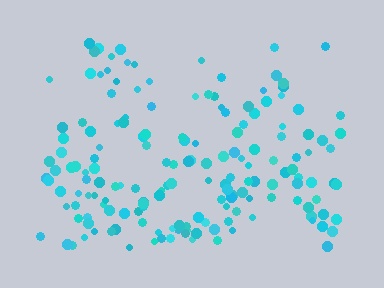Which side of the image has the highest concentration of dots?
The bottom.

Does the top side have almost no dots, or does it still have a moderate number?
Still a moderate number, just noticeably fewer than the bottom.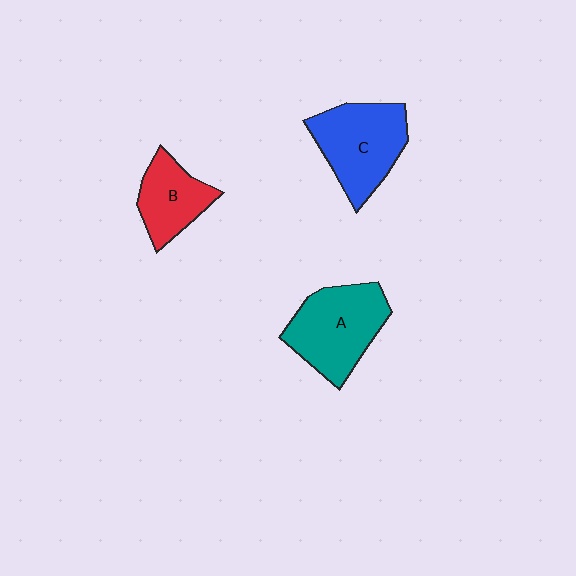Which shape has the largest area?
Shape A (teal).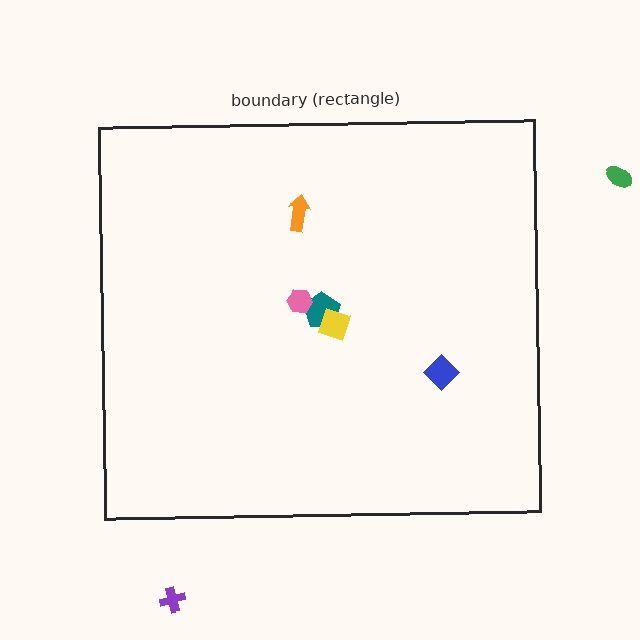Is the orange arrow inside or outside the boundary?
Inside.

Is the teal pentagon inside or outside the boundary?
Inside.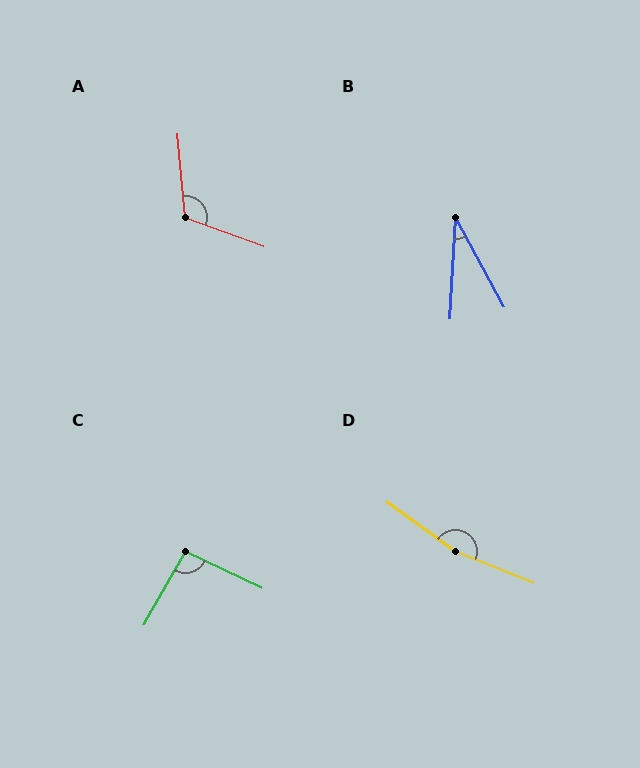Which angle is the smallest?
B, at approximately 32 degrees.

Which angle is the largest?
D, at approximately 166 degrees.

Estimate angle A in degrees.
Approximately 116 degrees.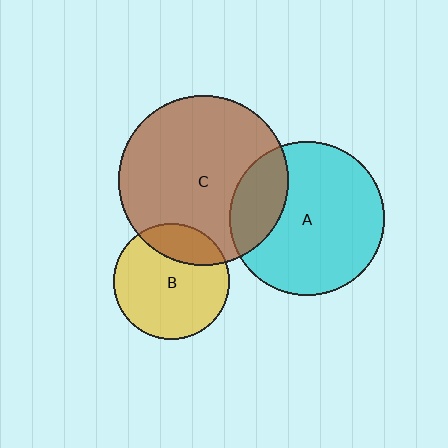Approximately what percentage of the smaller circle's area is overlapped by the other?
Approximately 25%.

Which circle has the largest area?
Circle C (brown).